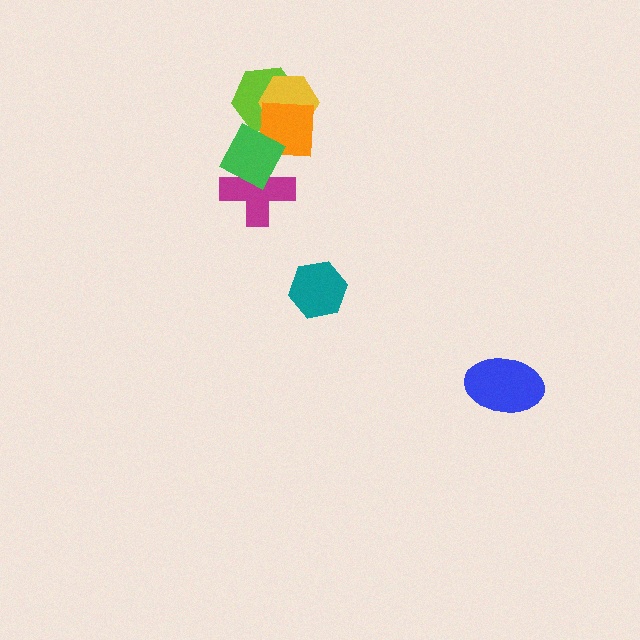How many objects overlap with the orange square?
3 objects overlap with the orange square.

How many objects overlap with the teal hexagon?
0 objects overlap with the teal hexagon.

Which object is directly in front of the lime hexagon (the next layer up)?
The yellow hexagon is directly in front of the lime hexagon.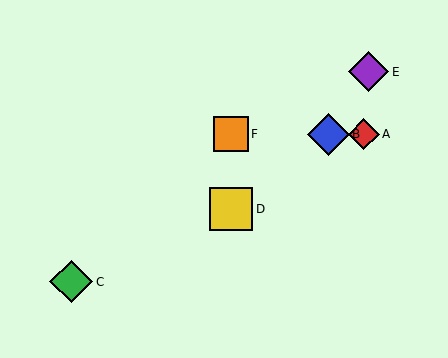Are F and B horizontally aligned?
Yes, both are at y≈134.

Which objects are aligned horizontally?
Objects A, B, F are aligned horizontally.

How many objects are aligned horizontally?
3 objects (A, B, F) are aligned horizontally.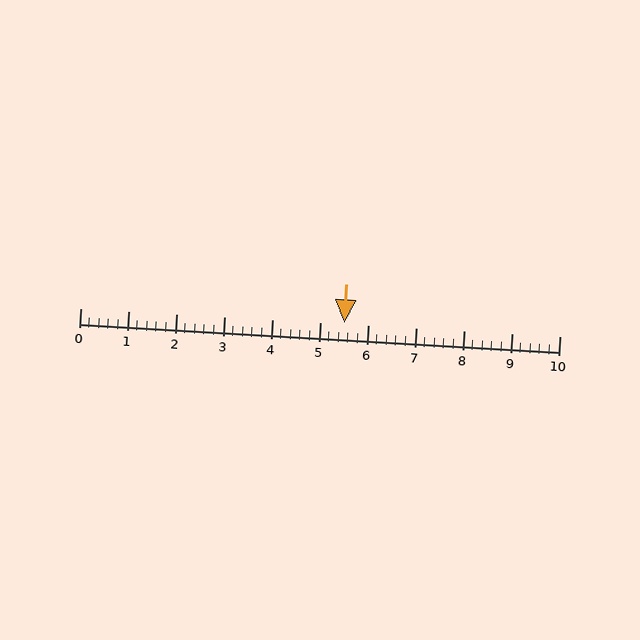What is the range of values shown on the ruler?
The ruler shows values from 0 to 10.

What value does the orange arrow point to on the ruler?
The orange arrow points to approximately 5.5.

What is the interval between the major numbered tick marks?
The major tick marks are spaced 1 units apart.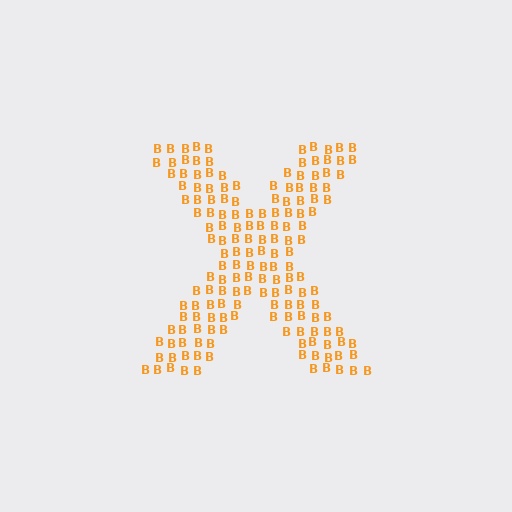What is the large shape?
The large shape is the letter X.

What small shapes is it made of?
It is made of small letter B's.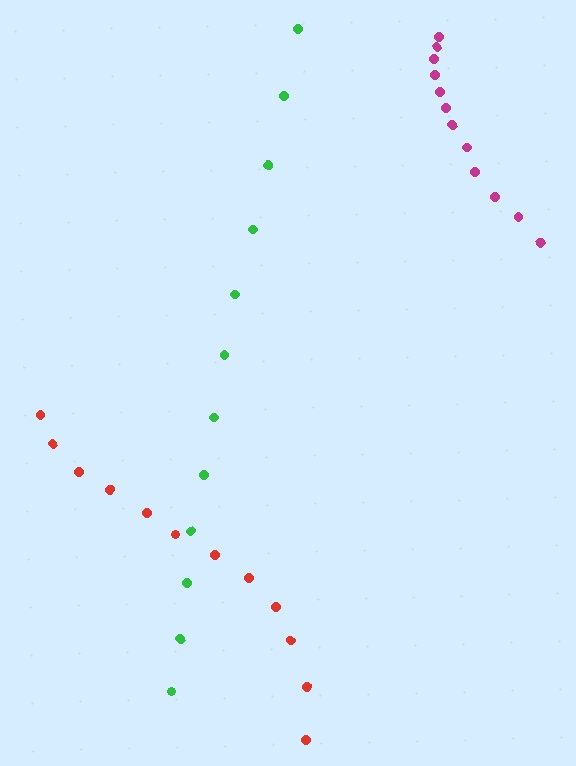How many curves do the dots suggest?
There are 3 distinct paths.